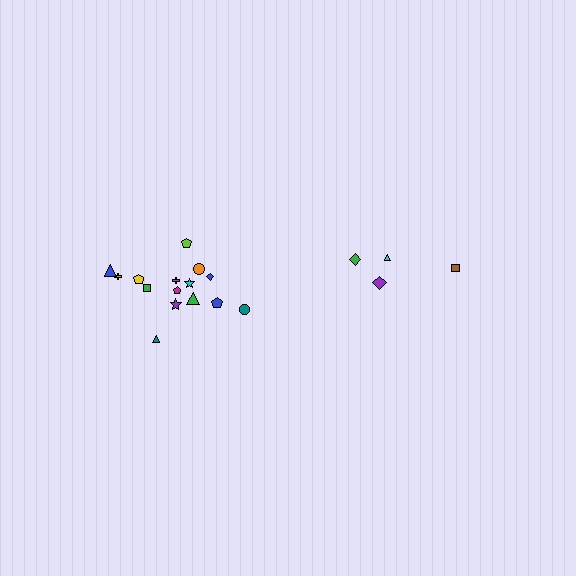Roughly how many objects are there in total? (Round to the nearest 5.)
Roughly 20 objects in total.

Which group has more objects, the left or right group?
The left group.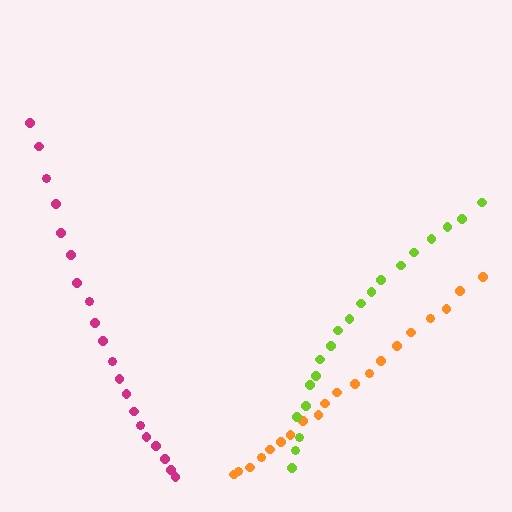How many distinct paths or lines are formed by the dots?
There are 3 distinct paths.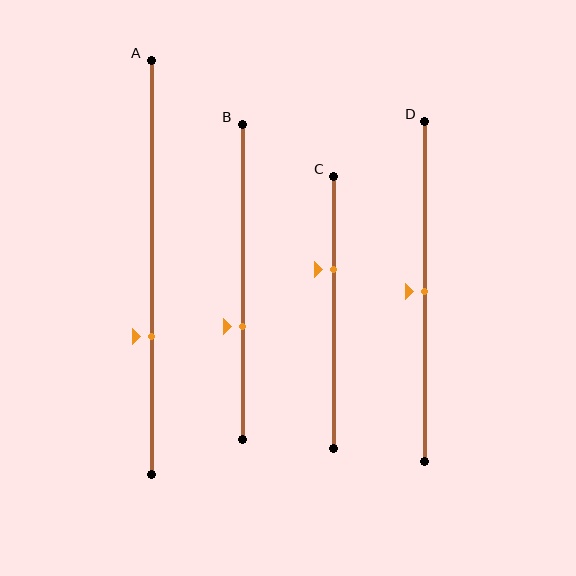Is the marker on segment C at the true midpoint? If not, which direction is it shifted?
No, the marker on segment C is shifted upward by about 16% of the segment length.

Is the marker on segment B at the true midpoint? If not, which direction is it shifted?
No, the marker on segment B is shifted downward by about 14% of the segment length.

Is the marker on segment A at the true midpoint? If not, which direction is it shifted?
No, the marker on segment A is shifted downward by about 17% of the segment length.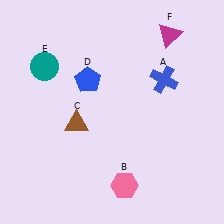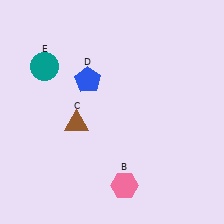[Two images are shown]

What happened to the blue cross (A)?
The blue cross (A) was removed in Image 2. It was in the top-right area of Image 1.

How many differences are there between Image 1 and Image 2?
There are 2 differences between the two images.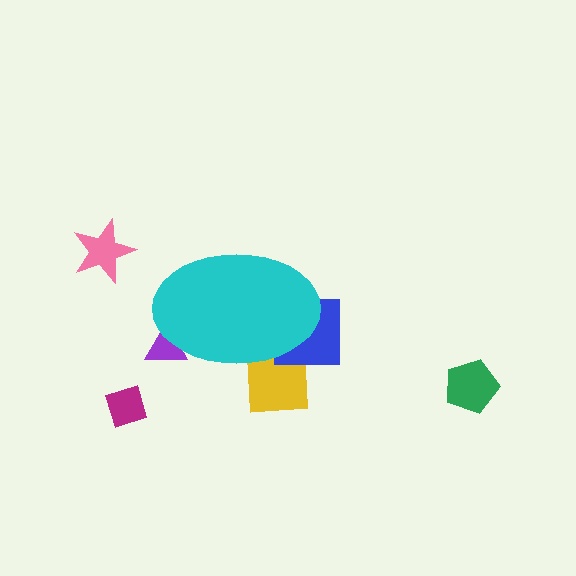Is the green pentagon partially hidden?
No, the green pentagon is fully visible.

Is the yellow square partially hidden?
Yes, the yellow square is partially hidden behind the cyan ellipse.